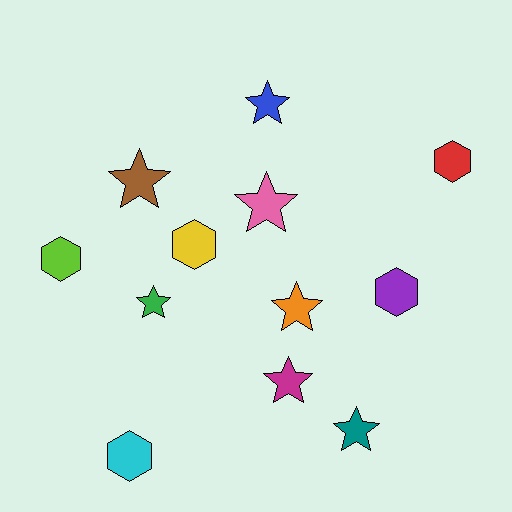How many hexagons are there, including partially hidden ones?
There are 5 hexagons.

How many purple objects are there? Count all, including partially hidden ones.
There is 1 purple object.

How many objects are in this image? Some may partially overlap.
There are 12 objects.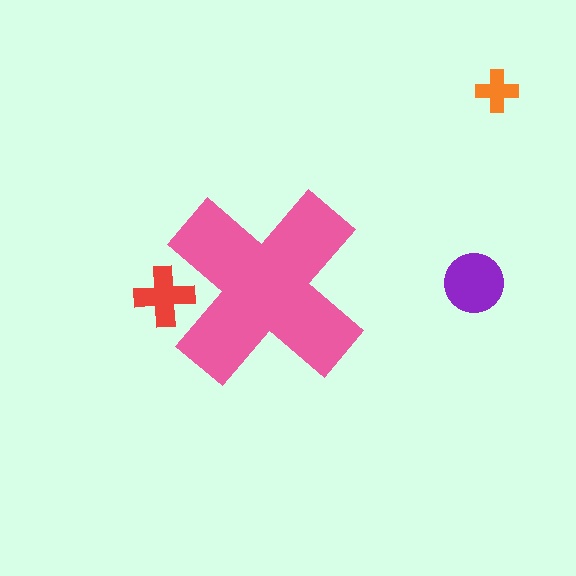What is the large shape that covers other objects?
A pink cross.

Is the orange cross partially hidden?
No, the orange cross is fully visible.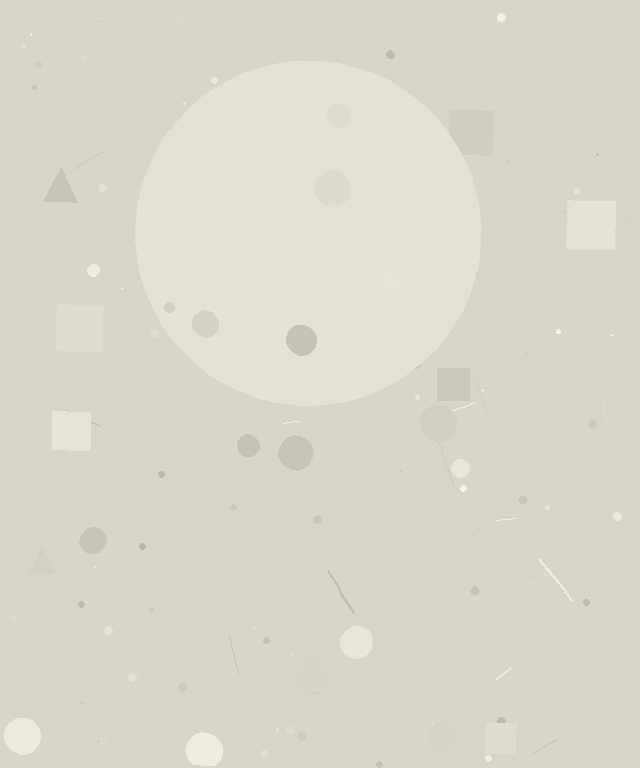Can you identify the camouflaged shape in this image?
The camouflaged shape is a circle.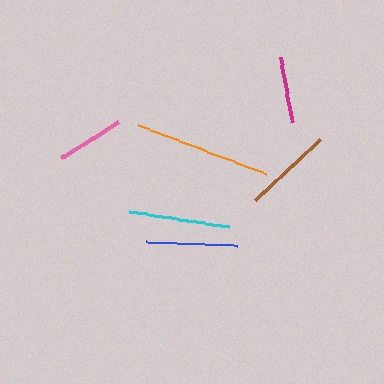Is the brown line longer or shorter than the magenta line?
The brown line is longer than the magenta line.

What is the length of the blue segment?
The blue segment is approximately 92 pixels long.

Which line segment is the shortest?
The magenta line is the shortest at approximately 66 pixels.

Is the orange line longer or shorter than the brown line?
The orange line is longer than the brown line.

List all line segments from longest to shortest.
From longest to shortest: orange, cyan, blue, brown, pink, magenta.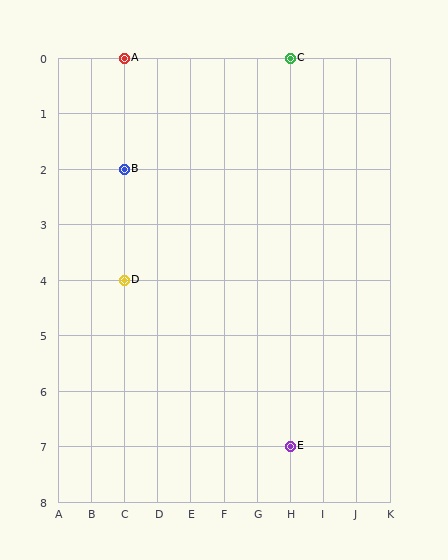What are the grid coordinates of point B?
Point B is at grid coordinates (C, 2).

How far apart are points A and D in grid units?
Points A and D are 4 rows apart.